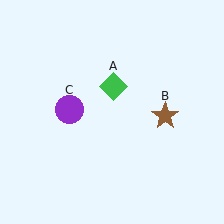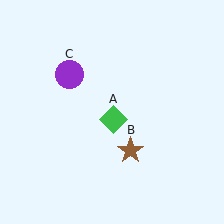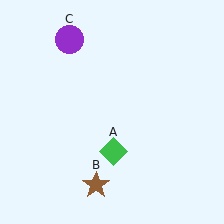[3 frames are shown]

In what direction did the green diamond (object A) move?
The green diamond (object A) moved down.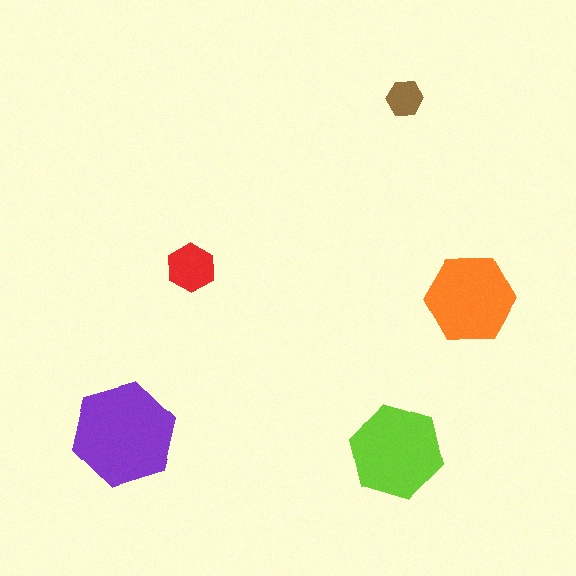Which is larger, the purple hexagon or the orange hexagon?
The purple one.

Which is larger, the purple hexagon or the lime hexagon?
The purple one.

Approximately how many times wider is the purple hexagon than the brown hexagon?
About 3 times wider.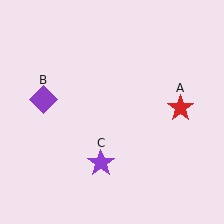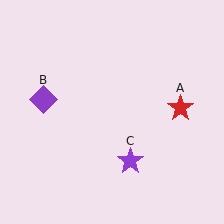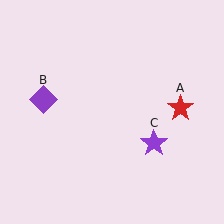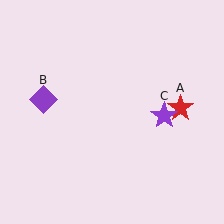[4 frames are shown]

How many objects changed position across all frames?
1 object changed position: purple star (object C).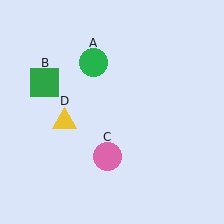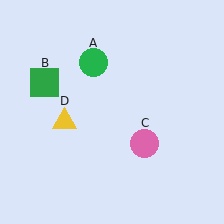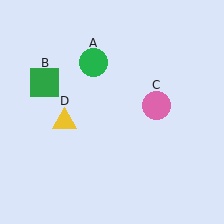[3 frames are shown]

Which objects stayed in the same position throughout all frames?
Green circle (object A) and green square (object B) and yellow triangle (object D) remained stationary.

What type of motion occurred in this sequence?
The pink circle (object C) rotated counterclockwise around the center of the scene.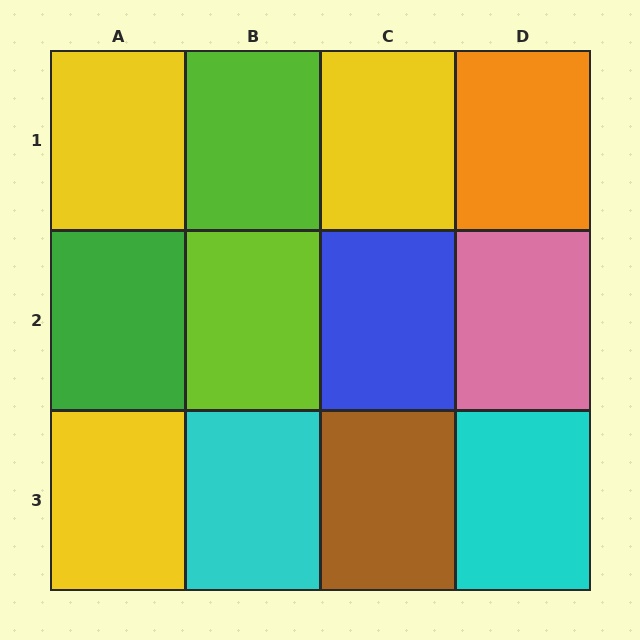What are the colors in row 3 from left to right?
Yellow, cyan, brown, cyan.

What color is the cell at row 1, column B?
Lime.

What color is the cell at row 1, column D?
Orange.